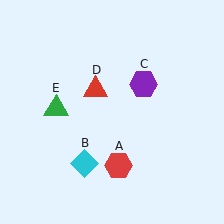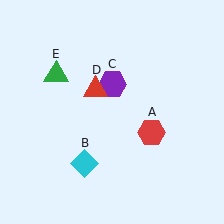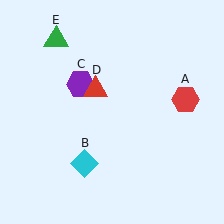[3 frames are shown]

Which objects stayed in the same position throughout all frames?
Cyan diamond (object B) and red triangle (object D) remained stationary.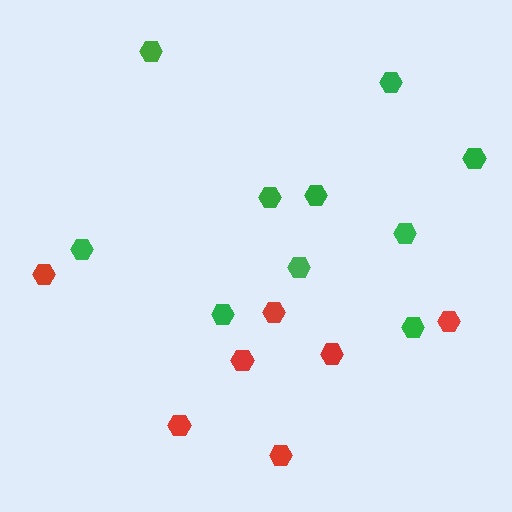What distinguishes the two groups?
There are 2 groups: one group of green hexagons (10) and one group of red hexagons (7).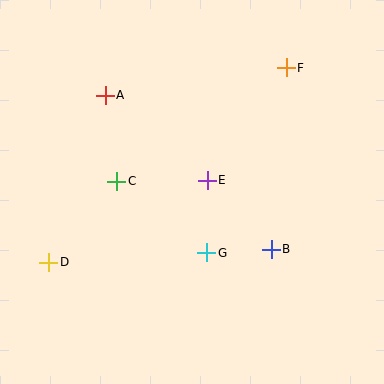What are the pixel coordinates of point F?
Point F is at (286, 68).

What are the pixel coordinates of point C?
Point C is at (117, 181).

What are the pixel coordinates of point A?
Point A is at (105, 95).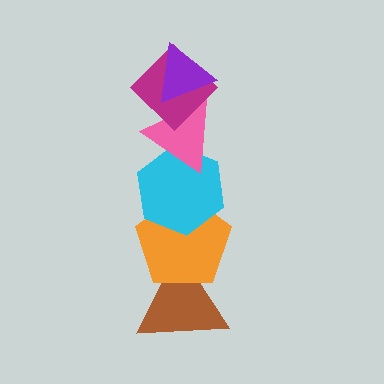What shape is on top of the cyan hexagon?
The pink triangle is on top of the cyan hexagon.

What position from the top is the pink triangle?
The pink triangle is 3rd from the top.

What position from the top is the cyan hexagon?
The cyan hexagon is 4th from the top.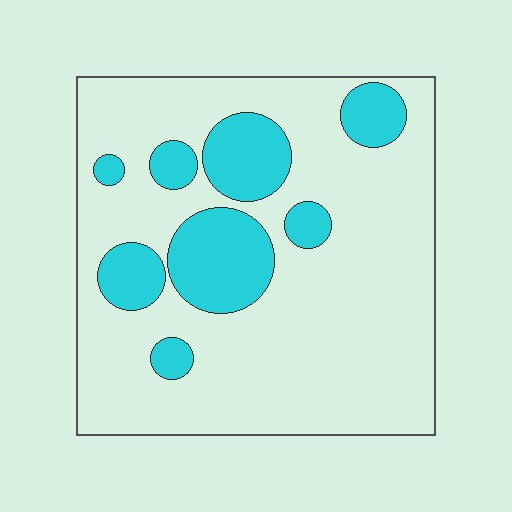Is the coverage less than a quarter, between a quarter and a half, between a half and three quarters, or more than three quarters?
Less than a quarter.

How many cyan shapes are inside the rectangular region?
8.